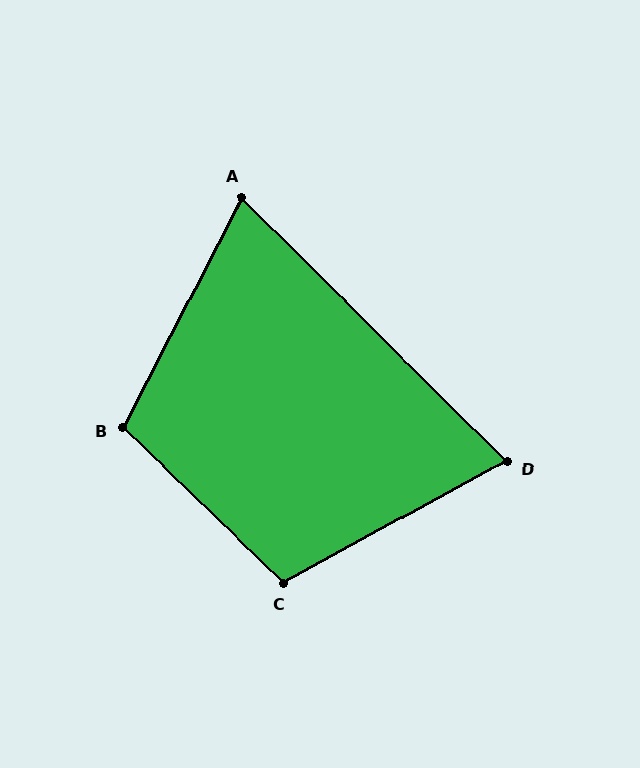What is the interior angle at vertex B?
Approximately 107 degrees (obtuse).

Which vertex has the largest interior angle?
C, at approximately 107 degrees.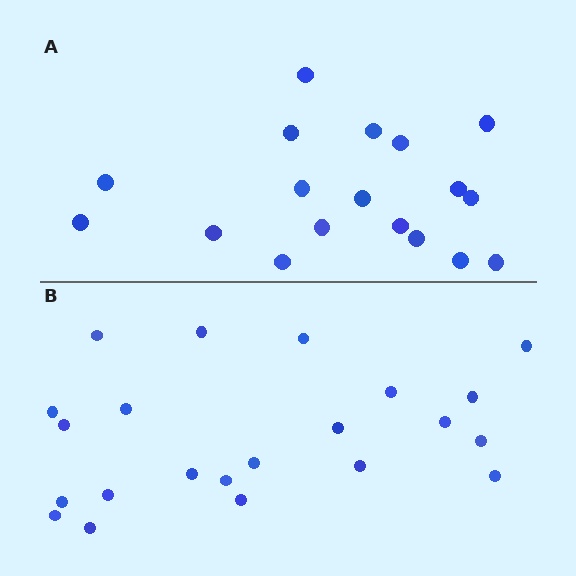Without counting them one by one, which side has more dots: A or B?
Region B (the bottom region) has more dots.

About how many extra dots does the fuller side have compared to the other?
Region B has about 4 more dots than region A.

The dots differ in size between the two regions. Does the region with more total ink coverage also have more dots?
No. Region A has more total ink coverage because its dots are larger, but region B actually contains more individual dots. Total area can be misleading — the number of items is what matters here.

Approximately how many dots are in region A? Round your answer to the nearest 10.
About 20 dots. (The exact count is 18, which rounds to 20.)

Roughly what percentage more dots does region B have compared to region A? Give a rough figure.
About 20% more.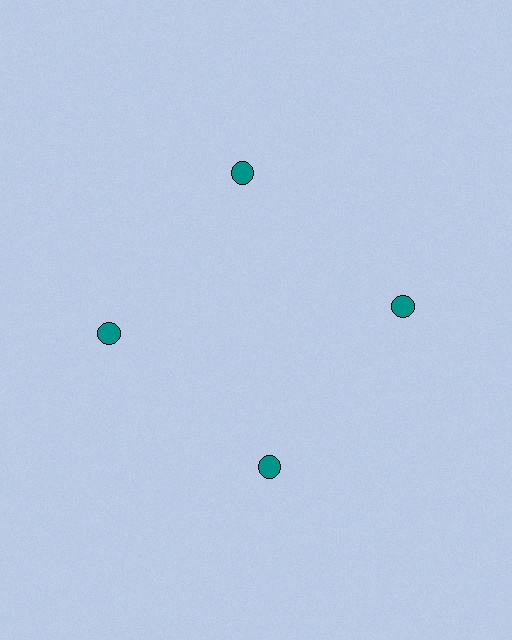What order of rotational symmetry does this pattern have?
This pattern has 4-fold rotational symmetry.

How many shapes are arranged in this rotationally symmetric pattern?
There are 4 shapes, arranged in 4 groups of 1.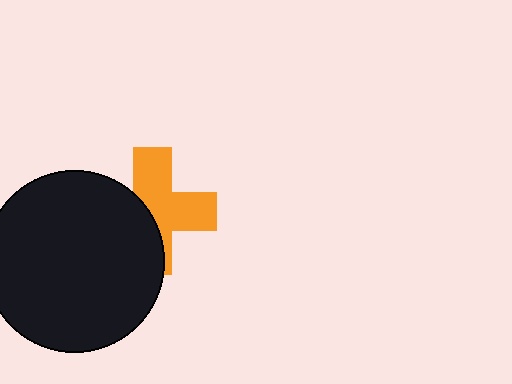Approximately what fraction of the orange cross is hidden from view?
Roughly 44% of the orange cross is hidden behind the black circle.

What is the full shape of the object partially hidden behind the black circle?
The partially hidden object is an orange cross.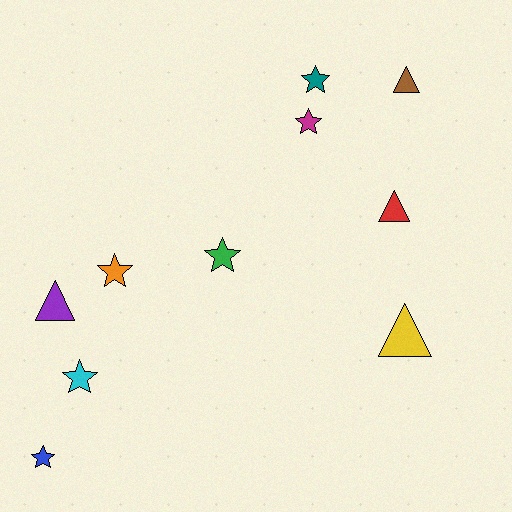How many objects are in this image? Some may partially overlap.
There are 10 objects.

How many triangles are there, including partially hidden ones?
There are 4 triangles.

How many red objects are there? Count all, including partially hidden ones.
There is 1 red object.